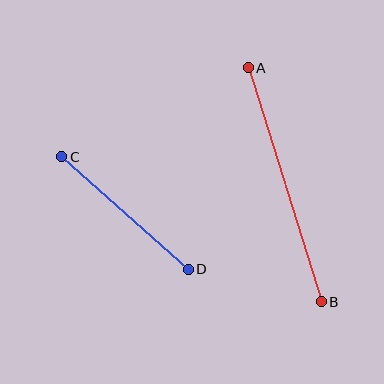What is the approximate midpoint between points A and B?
The midpoint is at approximately (285, 185) pixels.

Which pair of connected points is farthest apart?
Points A and B are farthest apart.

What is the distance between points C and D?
The distance is approximately 169 pixels.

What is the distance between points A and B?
The distance is approximately 245 pixels.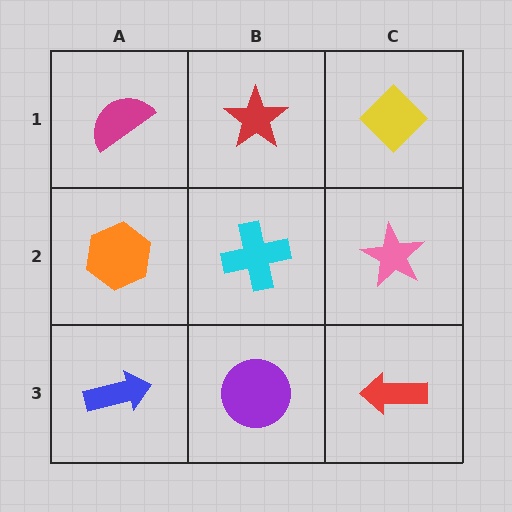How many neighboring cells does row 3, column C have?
2.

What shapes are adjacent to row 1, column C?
A pink star (row 2, column C), a red star (row 1, column B).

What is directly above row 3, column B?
A cyan cross.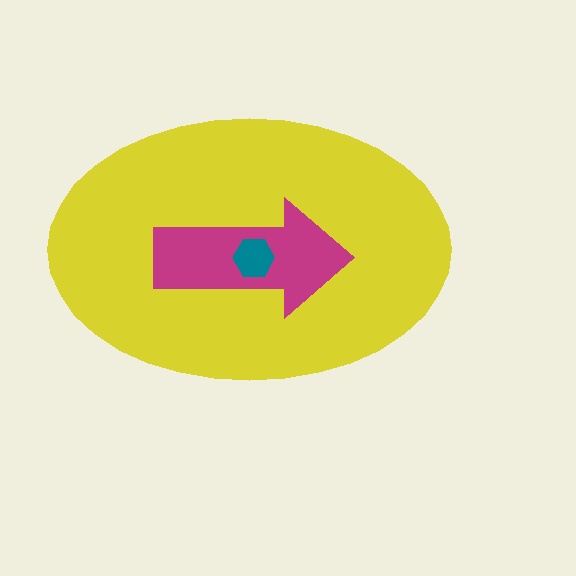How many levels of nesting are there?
3.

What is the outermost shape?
The yellow ellipse.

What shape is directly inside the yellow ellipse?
The magenta arrow.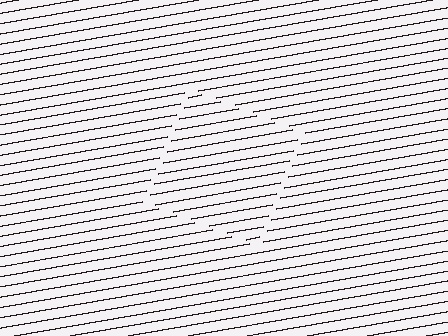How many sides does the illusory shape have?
4 sides — the line-ends trace a square.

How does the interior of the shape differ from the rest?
The interior of the shape contains the same grating, shifted by half a period — the contour is defined by the phase discontinuity where line-ends from the inner and outer gratings abut.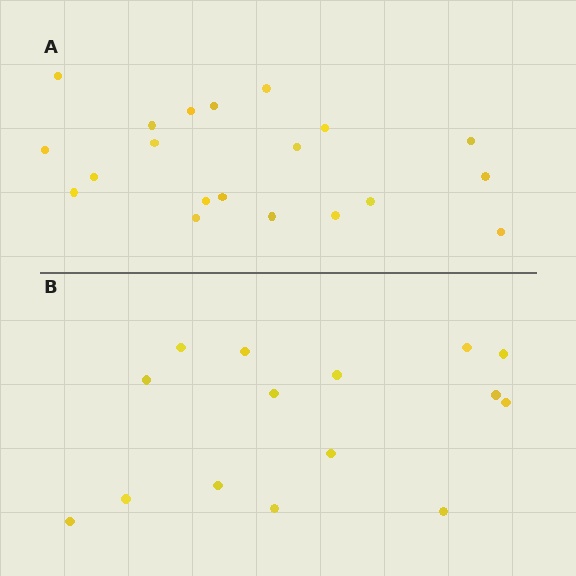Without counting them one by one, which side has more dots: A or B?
Region A (the top region) has more dots.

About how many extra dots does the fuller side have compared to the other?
Region A has about 5 more dots than region B.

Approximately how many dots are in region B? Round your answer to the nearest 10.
About 20 dots. (The exact count is 15, which rounds to 20.)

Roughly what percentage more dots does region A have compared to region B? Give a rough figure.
About 35% more.